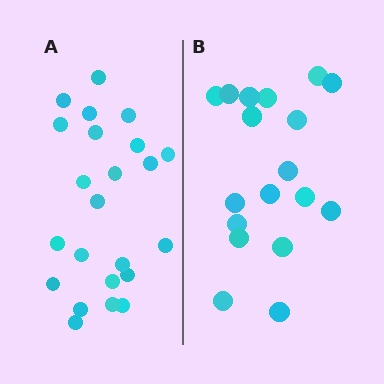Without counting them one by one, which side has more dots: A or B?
Region A (the left region) has more dots.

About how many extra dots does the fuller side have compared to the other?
Region A has about 5 more dots than region B.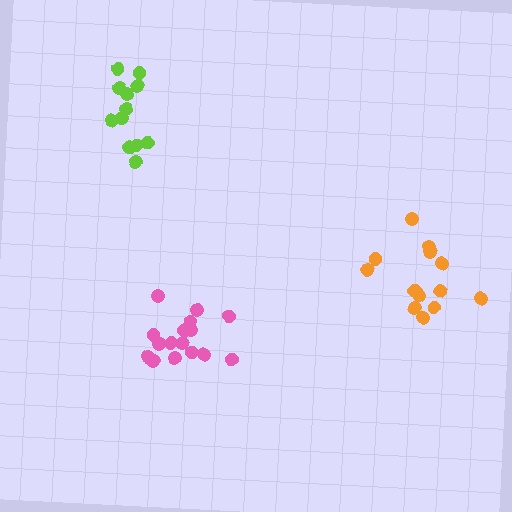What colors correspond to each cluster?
The clusters are colored: orange, lime, pink.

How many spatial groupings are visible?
There are 3 spatial groupings.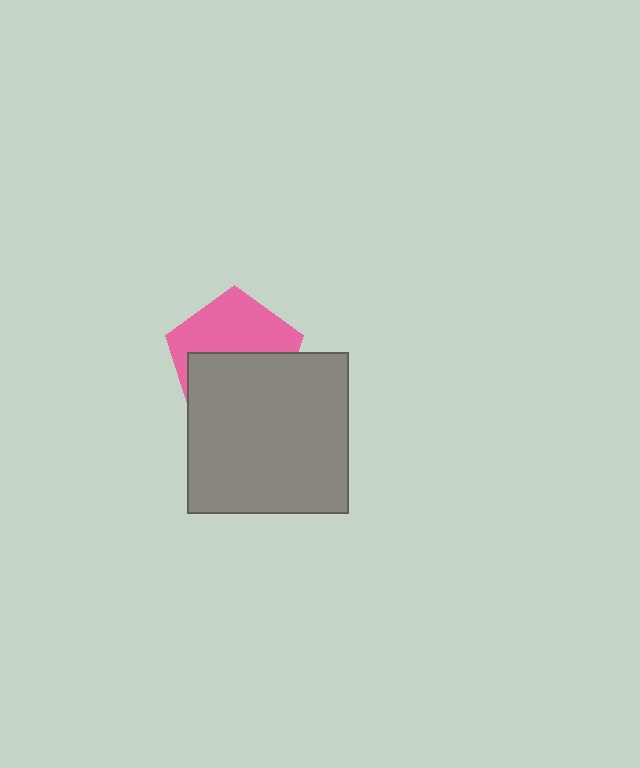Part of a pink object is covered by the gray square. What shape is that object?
It is a pentagon.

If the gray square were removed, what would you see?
You would see the complete pink pentagon.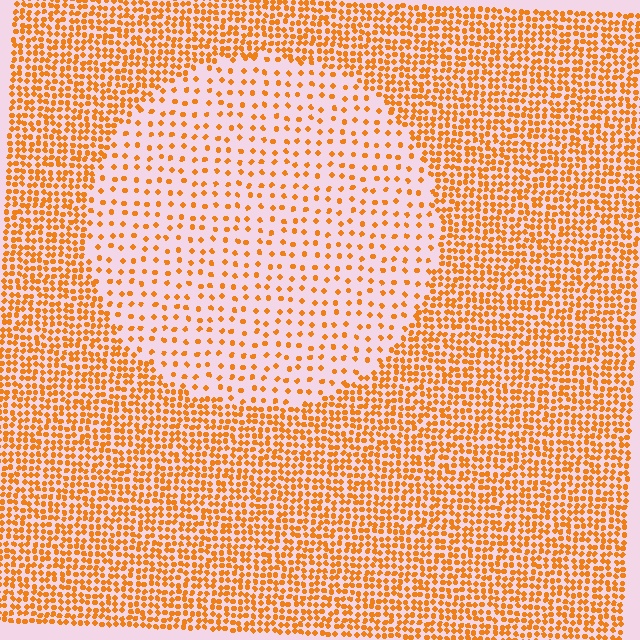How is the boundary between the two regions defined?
The boundary is defined by a change in element density (approximately 2.7x ratio). All elements are the same color, size, and shape.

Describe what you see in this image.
The image contains small orange elements arranged at two different densities. A circle-shaped region is visible where the elements are less densely packed than the surrounding area.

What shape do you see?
I see a circle.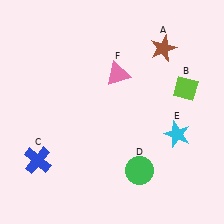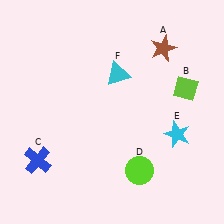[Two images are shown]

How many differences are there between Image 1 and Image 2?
There are 2 differences between the two images.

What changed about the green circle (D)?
In Image 1, D is green. In Image 2, it changed to lime.